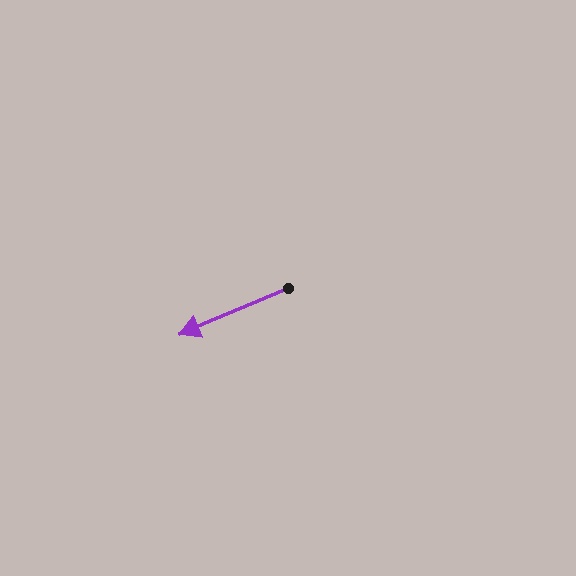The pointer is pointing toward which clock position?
Roughly 8 o'clock.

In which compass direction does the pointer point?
Southwest.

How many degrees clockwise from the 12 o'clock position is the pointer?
Approximately 247 degrees.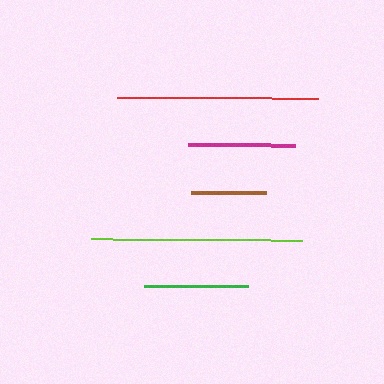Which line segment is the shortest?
The brown line is the shortest at approximately 75 pixels.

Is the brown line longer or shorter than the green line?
The green line is longer than the brown line.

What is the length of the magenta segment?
The magenta segment is approximately 106 pixels long.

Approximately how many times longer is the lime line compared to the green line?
The lime line is approximately 2.0 times the length of the green line.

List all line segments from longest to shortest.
From longest to shortest: lime, red, magenta, green, brown.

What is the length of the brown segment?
The brown segment is approximately 75 pixels long.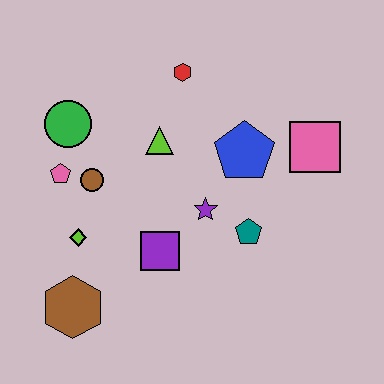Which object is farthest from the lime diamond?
The pink square is farthest from the lime diamond.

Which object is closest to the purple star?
The teal pentagon is closest to the purple star.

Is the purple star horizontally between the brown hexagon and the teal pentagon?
Yes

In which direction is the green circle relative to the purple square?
The green circle is above the purple square.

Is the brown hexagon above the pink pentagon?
No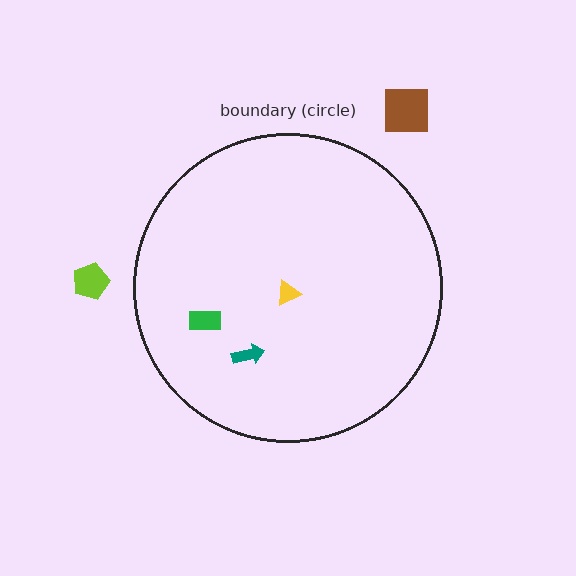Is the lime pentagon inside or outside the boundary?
Outside.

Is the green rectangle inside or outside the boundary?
Inside.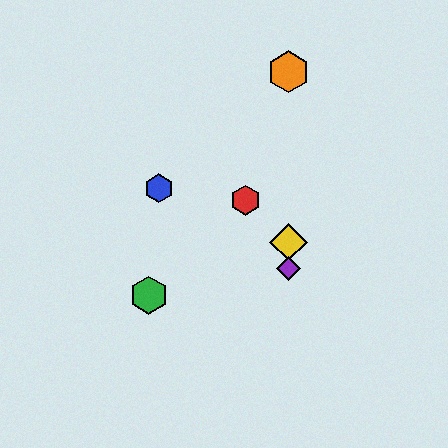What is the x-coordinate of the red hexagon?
The red hexagon is at x≈245.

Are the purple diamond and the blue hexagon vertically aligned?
No, the purple diamond is at x≈289 and the blue hexagon is at x≈159.